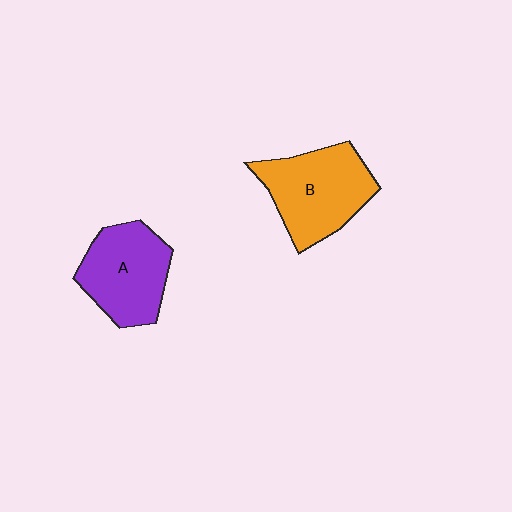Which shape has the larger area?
Shape B (orange).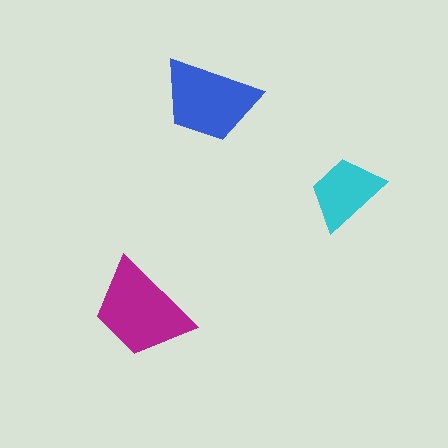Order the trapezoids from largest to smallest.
the magenta one, the blue one, the cyan one.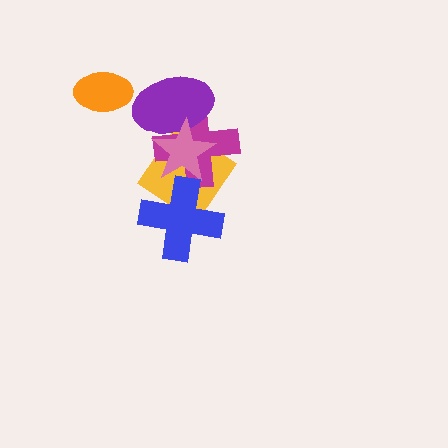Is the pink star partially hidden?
Yes, it is partially covered by another shape.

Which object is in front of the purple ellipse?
The pink star is in front of the purple ellipse.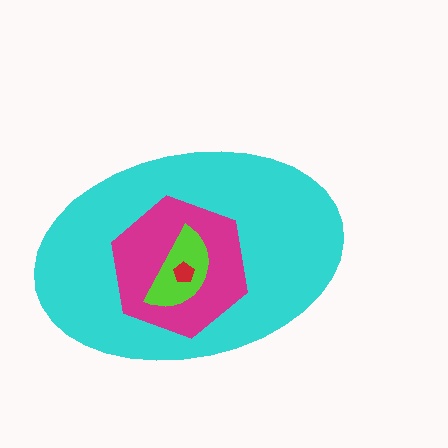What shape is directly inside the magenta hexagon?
The lime semicircle.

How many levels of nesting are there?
4.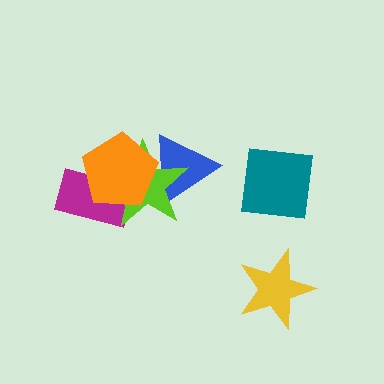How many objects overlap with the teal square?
0 objects overlap with the teal square.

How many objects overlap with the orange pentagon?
3 objects overlap with the orange pentagon.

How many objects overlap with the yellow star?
0 objects overlap with the yellow star.